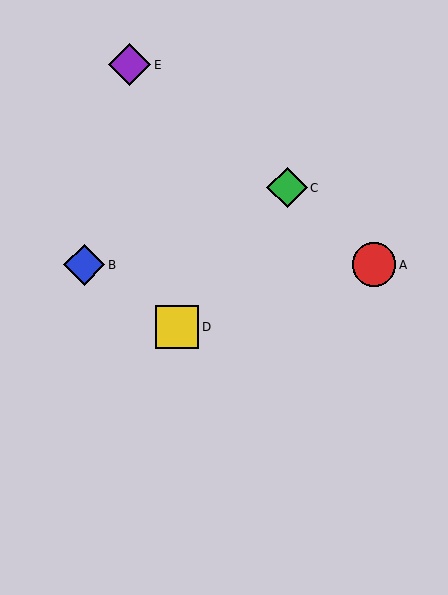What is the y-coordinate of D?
Object D is at y≈327.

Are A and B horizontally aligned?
Yes, both are at y≈265.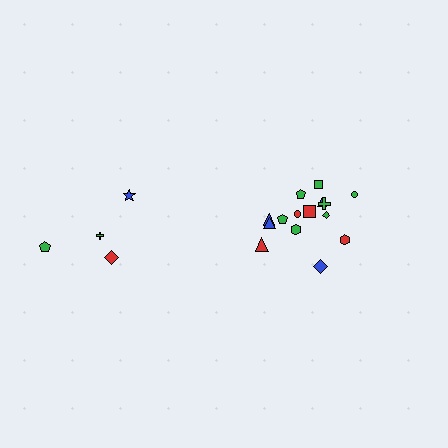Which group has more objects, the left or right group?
The right group.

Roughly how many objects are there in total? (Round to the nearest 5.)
Roughly 20 objects in total.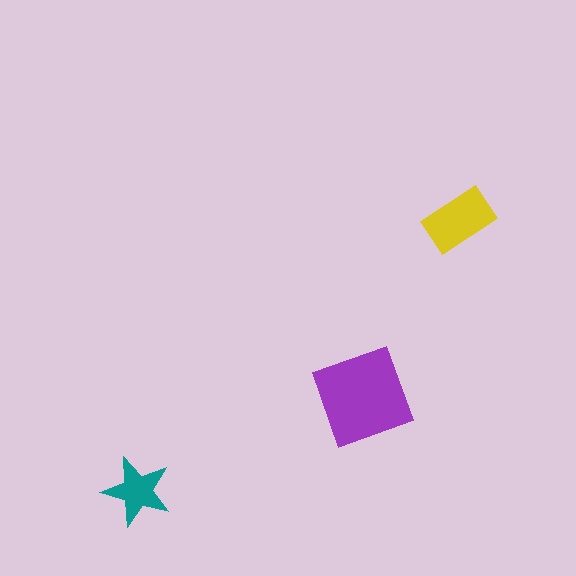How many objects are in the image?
There are 3 objects in the image.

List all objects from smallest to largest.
The teal star, the yellow rectangle, the purple square.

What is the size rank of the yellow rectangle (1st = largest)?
2nd.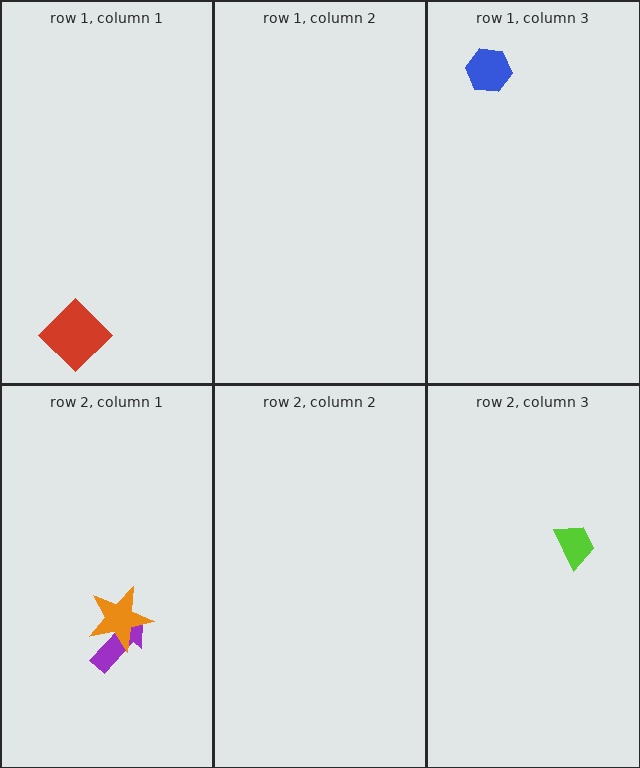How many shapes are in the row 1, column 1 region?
1.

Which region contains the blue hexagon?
The row 1, column 3 region.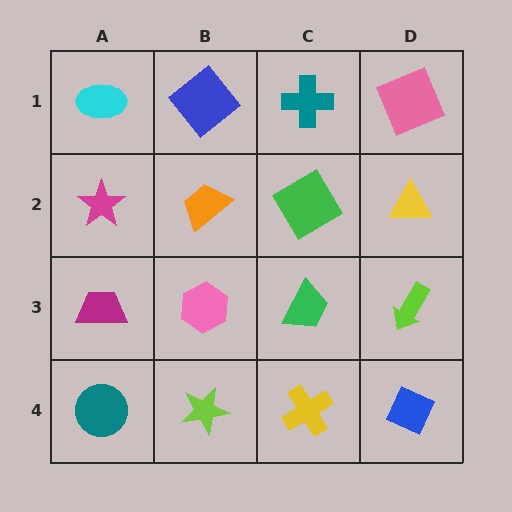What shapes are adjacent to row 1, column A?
A magenta star (row 2, column A), a blue diamond (row 1, column B).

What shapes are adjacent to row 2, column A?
A cyan ellipse (row 1, column A), a magenta trapezoid (row 3, column A), an orange trapezoid (row 2, column B).